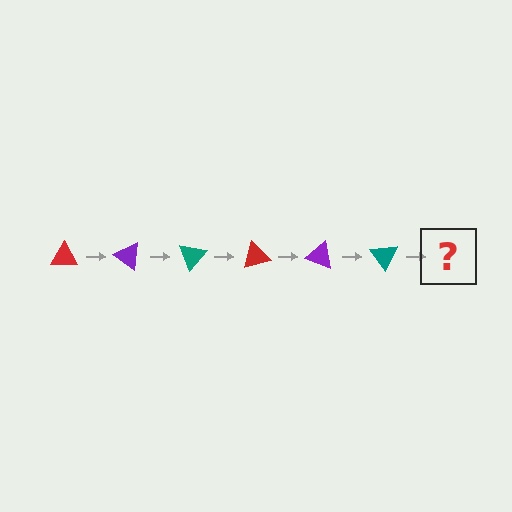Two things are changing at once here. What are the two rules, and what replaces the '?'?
The two rules are that it rotates 35 degrees each step and the color cycles through red, purple, and teal. The '?' should be a red triangle, rotated 210 degrees from the start.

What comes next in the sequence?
The next element should be a red triangle, rotated 210 degrees from the start.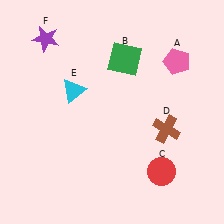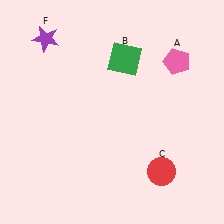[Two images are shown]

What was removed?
The brown cross (D), the cyan triangle (E) were removed in Image 2.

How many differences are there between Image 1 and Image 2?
There are 2 differences between the two images.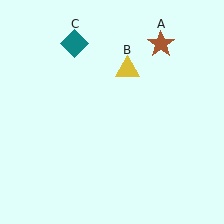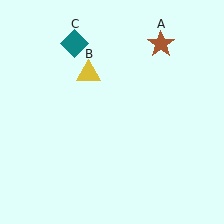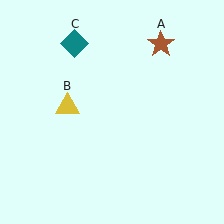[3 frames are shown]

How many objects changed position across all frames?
1 object changed position: yellow triangle (object B).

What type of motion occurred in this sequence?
The yellow triangle (object B) rotated counterclockwise around the center of the scene.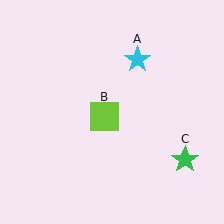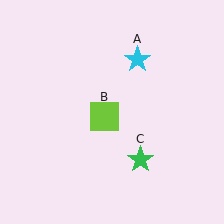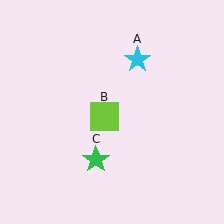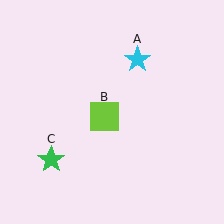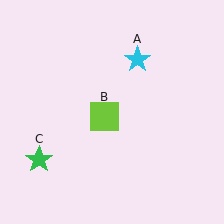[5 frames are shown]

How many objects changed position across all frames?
1 object changed position: green star (object C).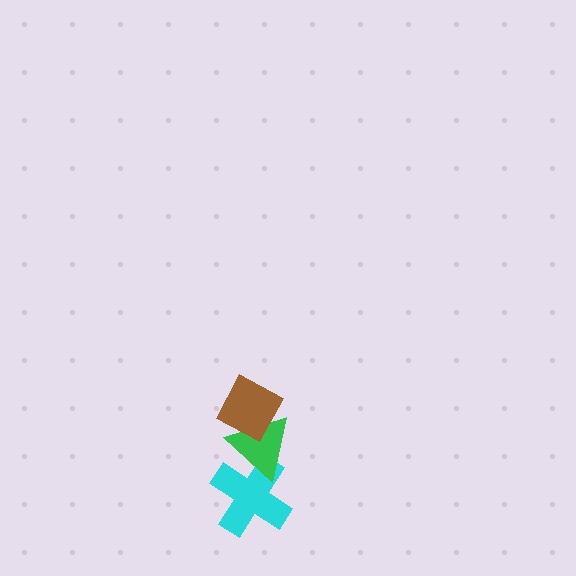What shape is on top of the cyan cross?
The green triangle is on top of the cyan cross.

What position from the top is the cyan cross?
The cyan cross is 3rd from the top.